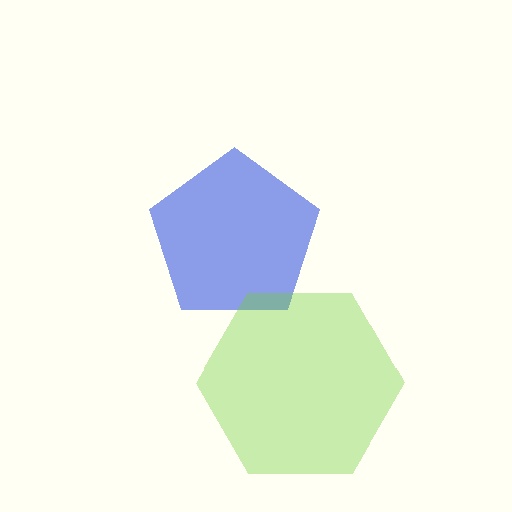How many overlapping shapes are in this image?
There are 2 overlapping shapes in the image.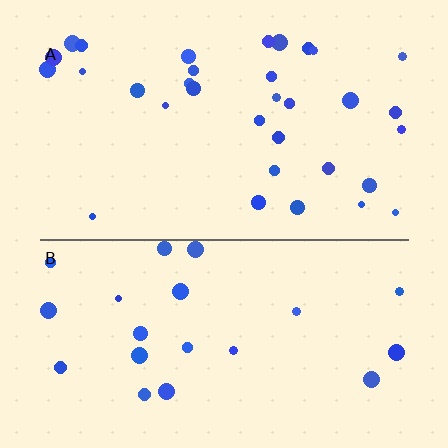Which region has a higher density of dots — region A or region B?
A (the top).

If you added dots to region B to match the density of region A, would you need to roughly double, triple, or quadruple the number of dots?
Approximately double.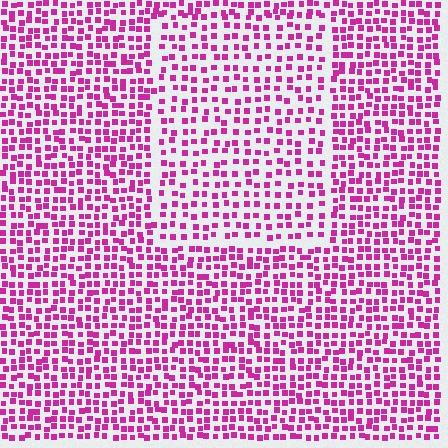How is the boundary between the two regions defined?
The boundary is defined by a change in element density (approximately 1.5x ratio). All elements are the same color, size, and shape.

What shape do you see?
I see a rectangle.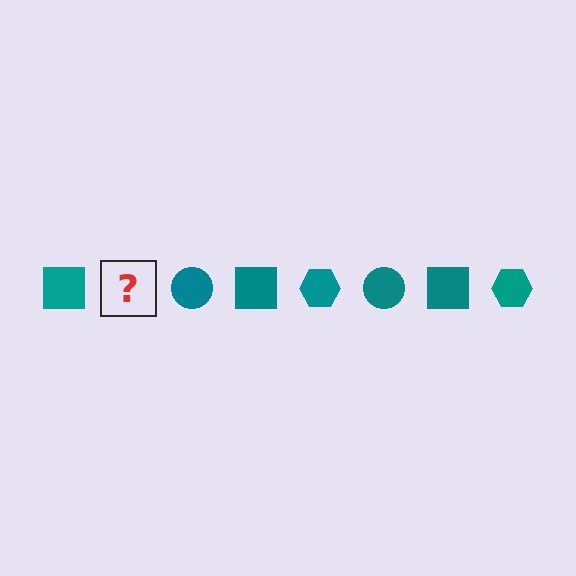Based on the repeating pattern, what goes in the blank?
The blank should be a teal hexagon.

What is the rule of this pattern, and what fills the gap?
The rule is that the pattern cycles through square, hexagon, circle shapes in teal. The gap should be filled with a teal hexagon.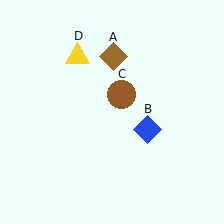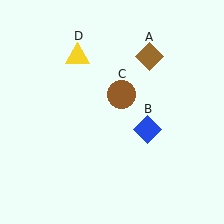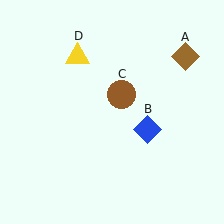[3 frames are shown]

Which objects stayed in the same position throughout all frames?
Blue diamond (object B) and brown circle (object C) and yellow triangle (object D) remained stationary.